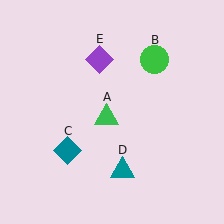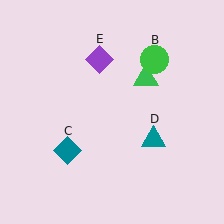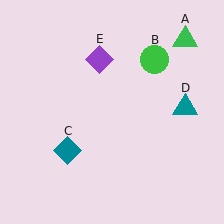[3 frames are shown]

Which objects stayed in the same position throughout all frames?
Green circle (object B) and teal diamond (object C) and purple diamond (object E) remained stationary.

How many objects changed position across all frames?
2 objects changed position: green triangle (object A), teal triangle (object D).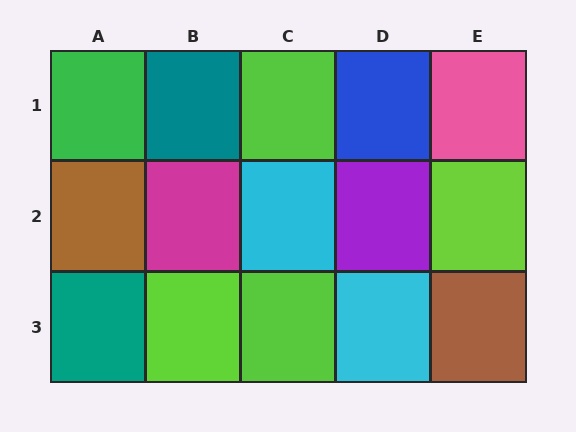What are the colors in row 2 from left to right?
Brown, magenta, cyan, purple, lime.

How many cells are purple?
1 cell is purple.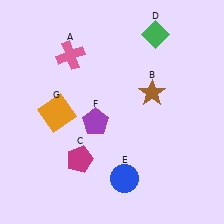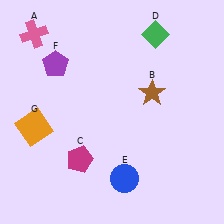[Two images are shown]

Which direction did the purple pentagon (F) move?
The purple pentagon (F) moved up.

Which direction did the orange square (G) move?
The orange square (G) moved left.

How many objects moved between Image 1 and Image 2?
3 objects moved between the two images.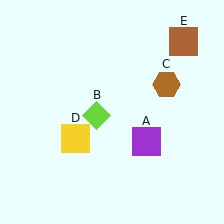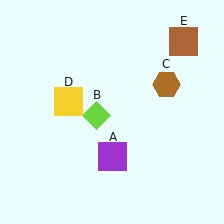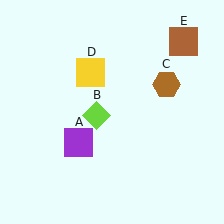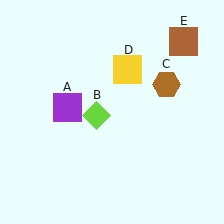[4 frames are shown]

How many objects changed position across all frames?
2 objects changed position: purple square (object A), yellow square (object D).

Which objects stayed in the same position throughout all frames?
Lime diamond (object B) and brown hexagon (object C) and brown square (object E) remained stationary.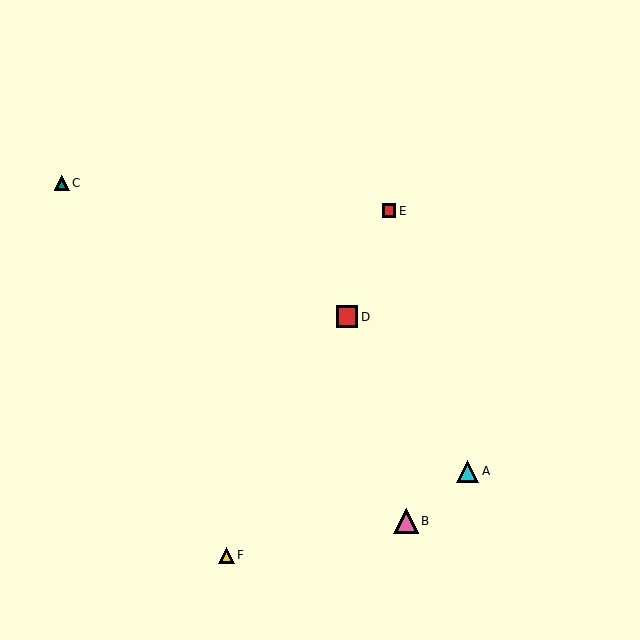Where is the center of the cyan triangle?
The center of the cyan triangle is at (468, 471).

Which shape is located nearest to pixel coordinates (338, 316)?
The red square (labeled D) at (347, 317) is nearest to that location.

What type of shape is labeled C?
Shape C is a teal triangle.